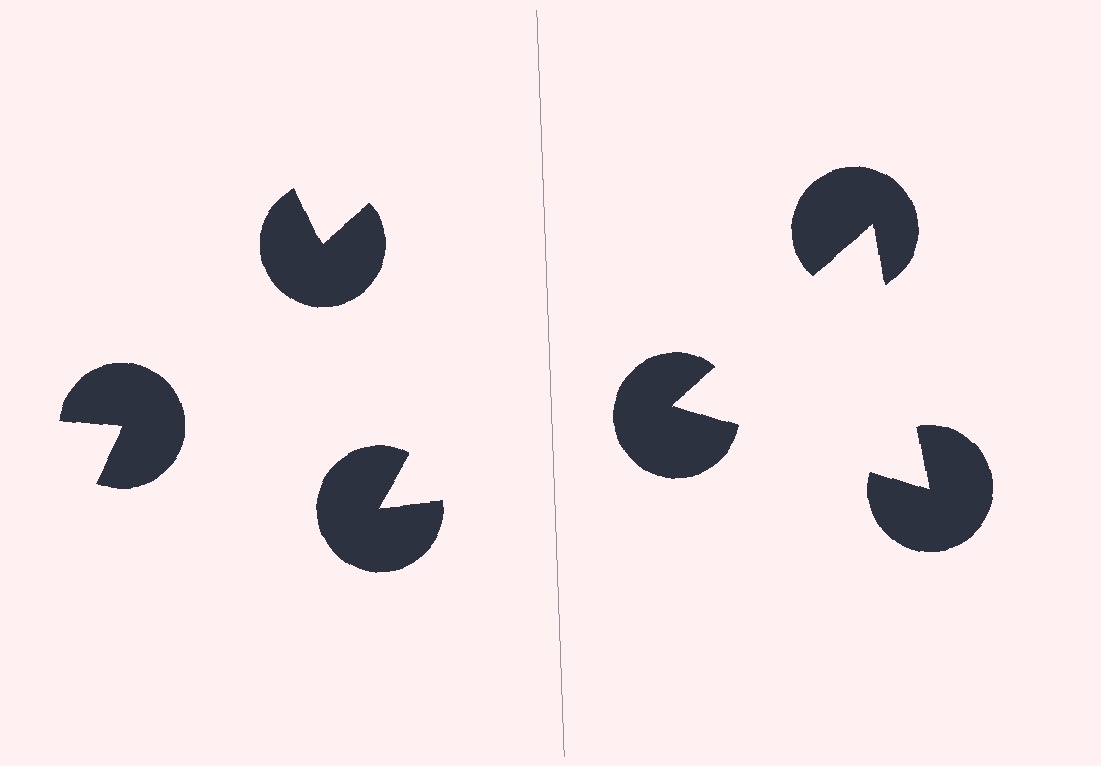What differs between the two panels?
The pac-man discs are positioned identically on both sides; only the wedge orientations differ. On the right they align to a triangle; on the left they are misaligned.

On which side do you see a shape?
An illusory triangle appears on the right side. On the left side the wedge cuts are rotated, so no coherent shape forms.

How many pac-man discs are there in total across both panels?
6 — 3 on each side.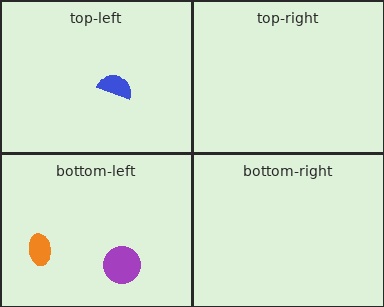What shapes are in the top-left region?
The blue semicircle.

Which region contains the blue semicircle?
The top-left region.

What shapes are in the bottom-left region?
The purple circle, the orange ellipse.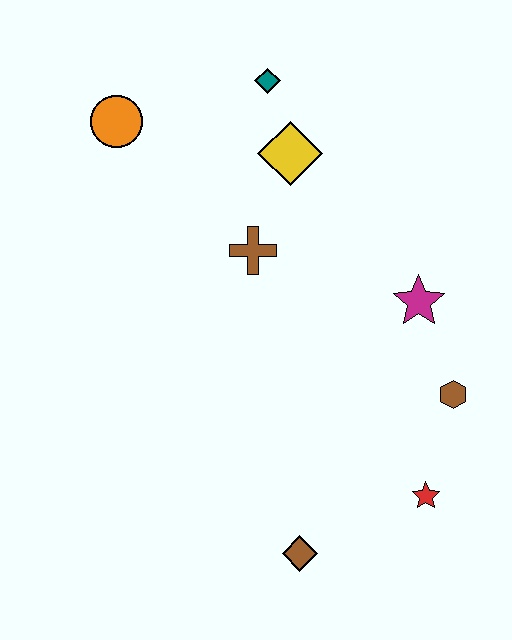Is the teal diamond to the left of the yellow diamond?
Yes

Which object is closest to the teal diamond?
The yellow diamond is closest to the teal diamond.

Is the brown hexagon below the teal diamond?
Yes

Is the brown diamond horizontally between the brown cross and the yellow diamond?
No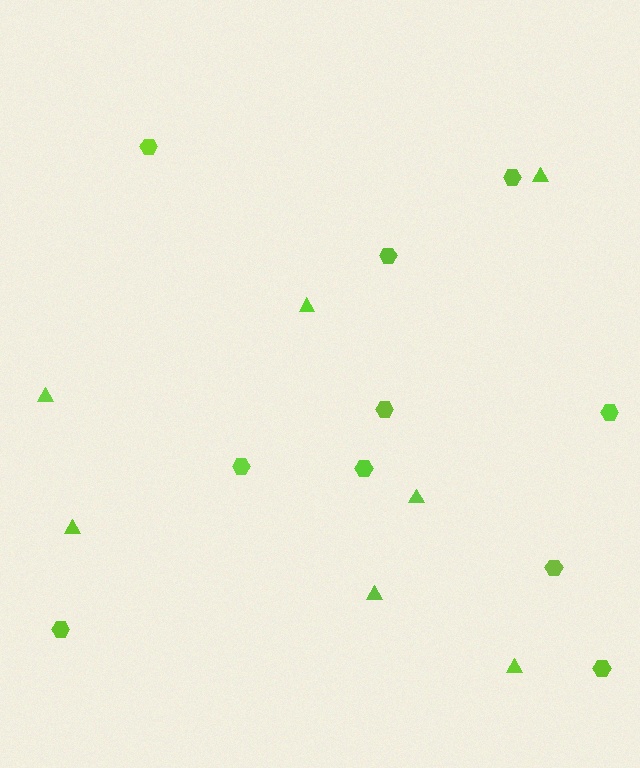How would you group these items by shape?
There are 2 groups: one group of triangles (7) and one group of hexagons (10).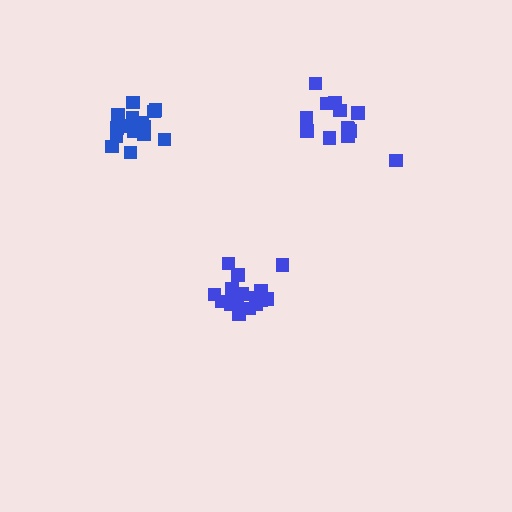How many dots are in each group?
Group 1: 17 dots, Group 2: 14 dots, Group 3: 17 dots (48 total).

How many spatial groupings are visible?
There are 3 spatial groupings.